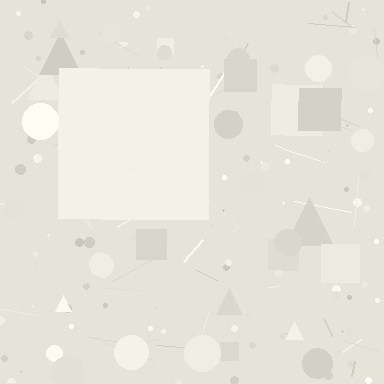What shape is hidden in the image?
A square is hidden in the image.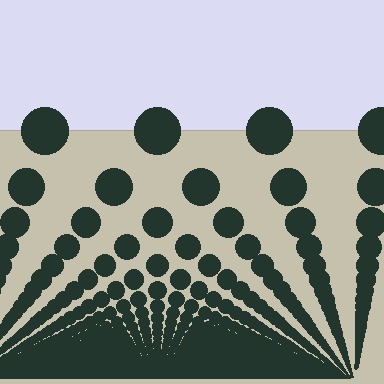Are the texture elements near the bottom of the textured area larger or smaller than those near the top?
Smaller. The gradient is inverted — elements near the bottom are smaller and denser.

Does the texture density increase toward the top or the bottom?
Density increases toward the bottom.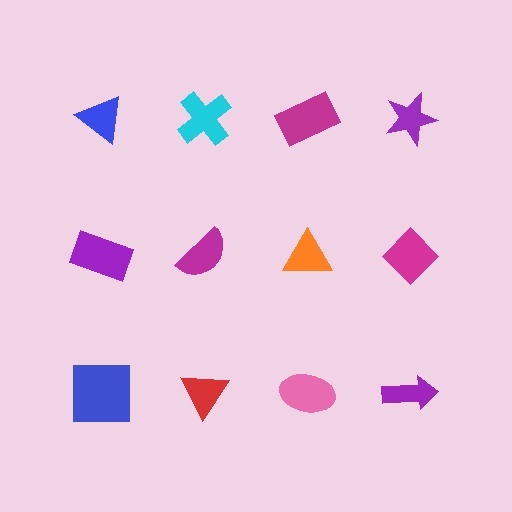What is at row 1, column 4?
A purple star.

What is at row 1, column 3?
A magenta rectangle.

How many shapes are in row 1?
4 shapes.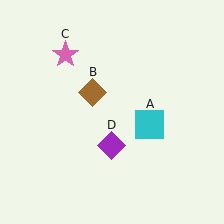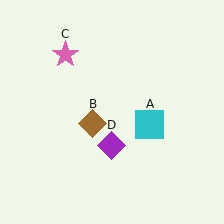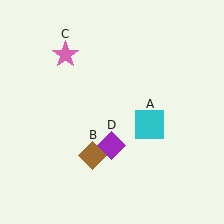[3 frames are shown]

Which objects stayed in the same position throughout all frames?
Cyan square (object A) and pink star (object C) and purple diamond (object D) remained stationary.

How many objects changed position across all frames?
1 object changed position: brown diamond (object B).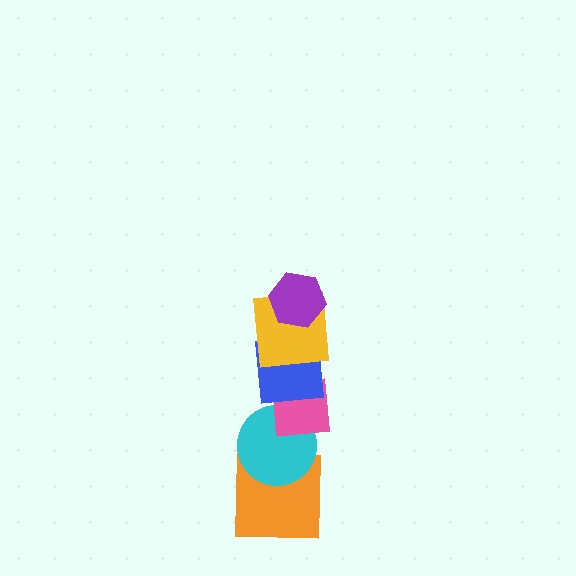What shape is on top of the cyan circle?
The pink square is on top of the cyan circle.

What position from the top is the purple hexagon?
The purple hexagon is 1st from the top.